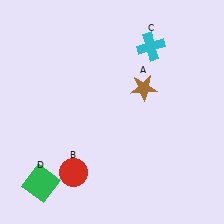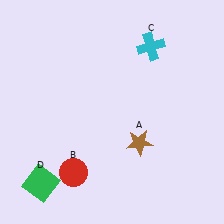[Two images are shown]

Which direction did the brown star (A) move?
The brown star (A) moved down.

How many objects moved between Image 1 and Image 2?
1 object moved between the two images.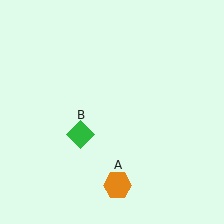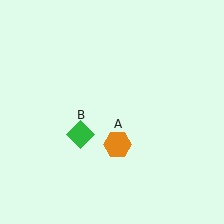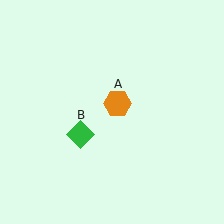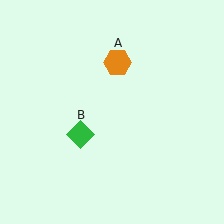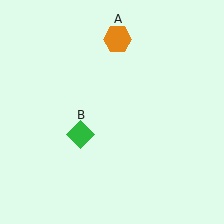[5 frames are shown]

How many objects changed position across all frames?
1 object changed position: orange hexagon (object A).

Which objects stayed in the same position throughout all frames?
Green diamond (object B) remained stationary.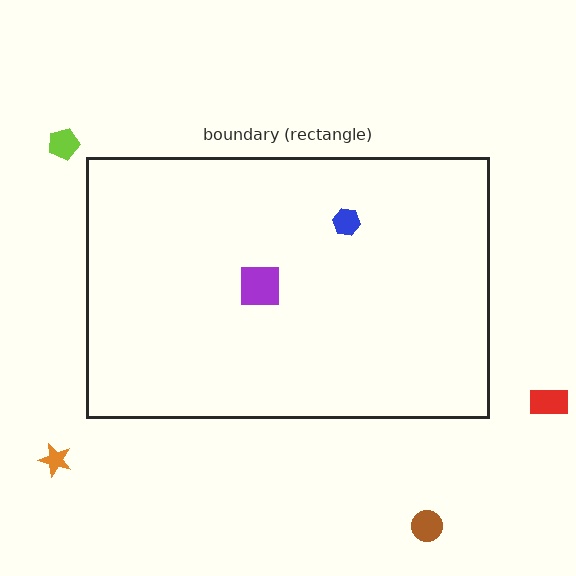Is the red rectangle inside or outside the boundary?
Outside.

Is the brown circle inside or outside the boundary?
Outside.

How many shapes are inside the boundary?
2 inside, 4 outside.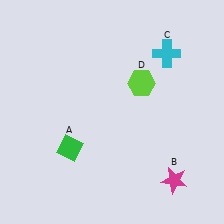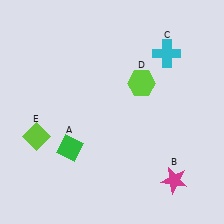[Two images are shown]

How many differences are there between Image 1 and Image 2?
There is 1 difference between the two images.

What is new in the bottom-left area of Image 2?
A lime diamond (E) was added in the bottom-left area of Image 2.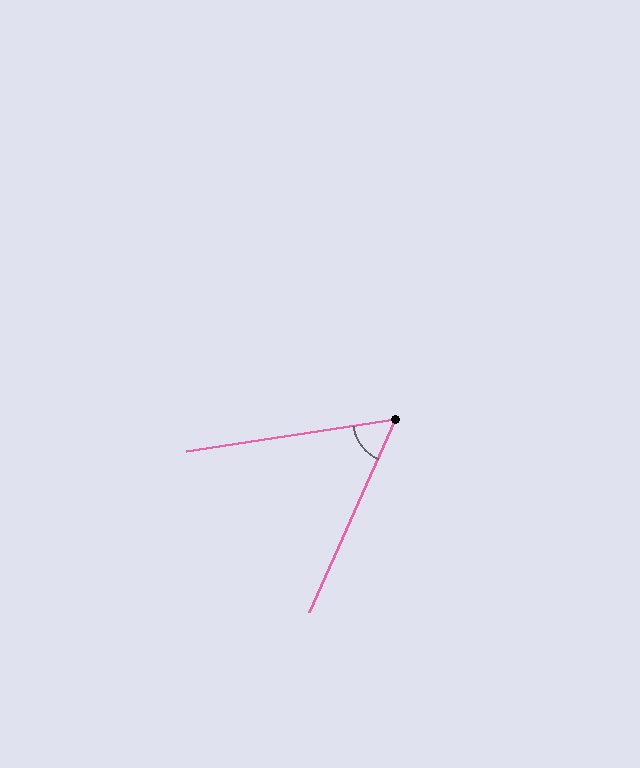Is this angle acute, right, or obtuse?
It is acute.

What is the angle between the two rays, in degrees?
Approximately 58 degrees.